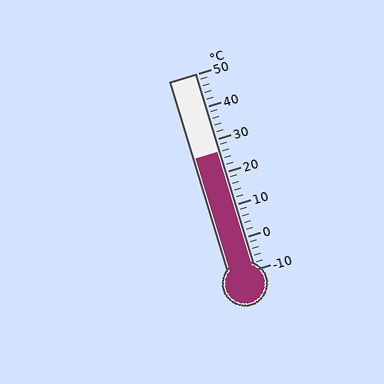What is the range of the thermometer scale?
The thermometer scale ranges from -10°C to 50°C.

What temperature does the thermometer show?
The thermometer shows approximately 26°C.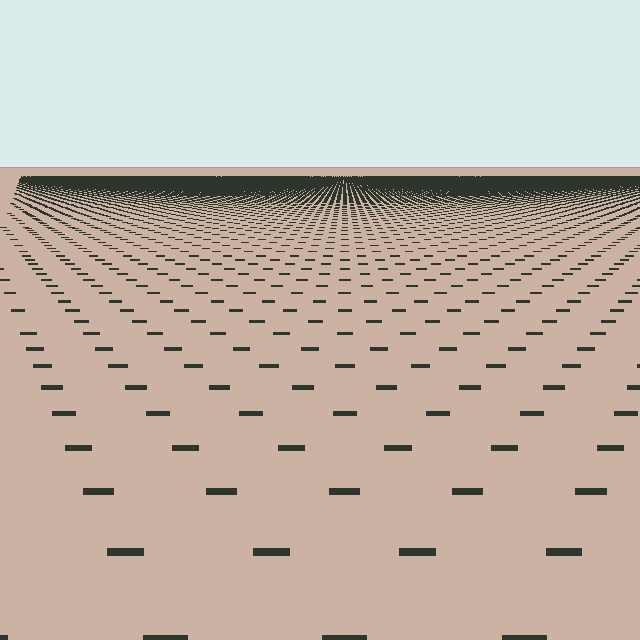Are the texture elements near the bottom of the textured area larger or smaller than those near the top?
Larger. Near the bottom, elements are closer to the viewer and appear at a bigger on-screen size.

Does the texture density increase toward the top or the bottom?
Density increases toward the top.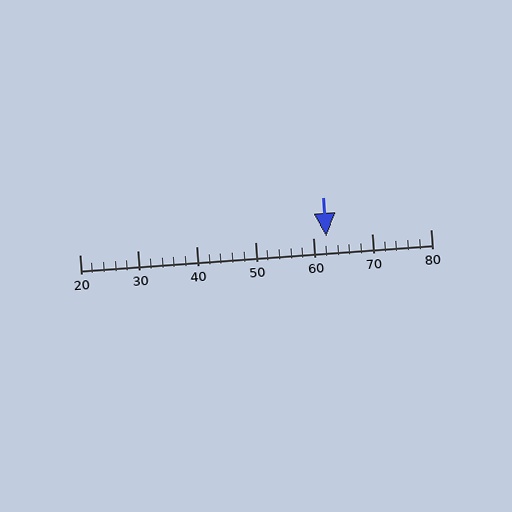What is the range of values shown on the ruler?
The ruler shows values from 20 to 80.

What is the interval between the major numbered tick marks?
The major tick marks are spaced 10 units apart.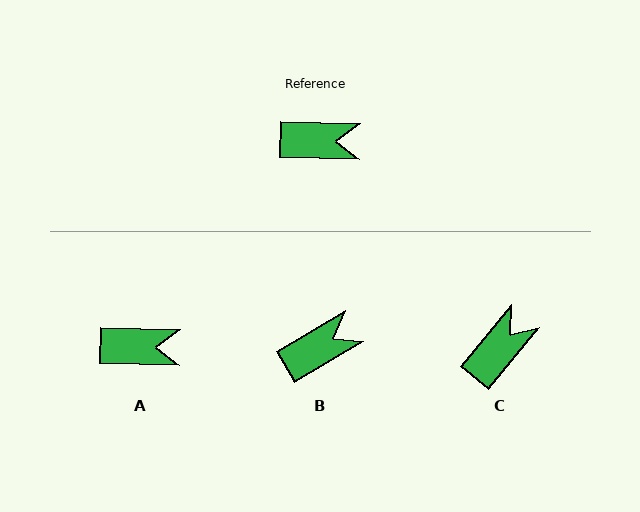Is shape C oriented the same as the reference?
No, it is off by about 52 degrees.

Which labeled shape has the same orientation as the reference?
A.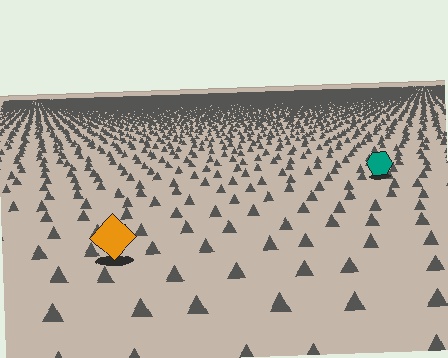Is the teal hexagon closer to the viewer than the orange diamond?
No. The orange diamond is closer — you can tell from the texture gradient: the ground texture is coarser near it.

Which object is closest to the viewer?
The orange diamond is closest. The texture marks near it are larger and more spread out.